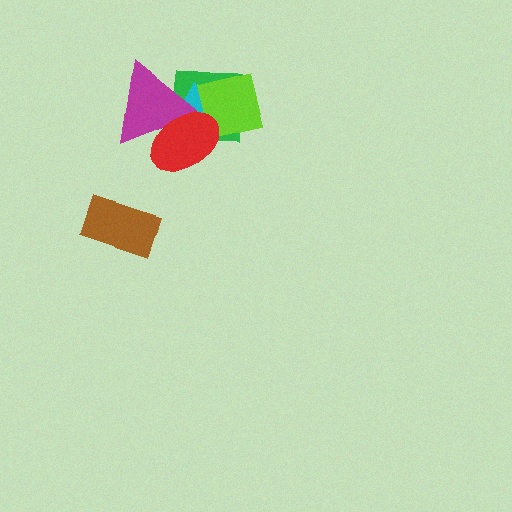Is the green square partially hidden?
Yes, it is partially covered by another shape.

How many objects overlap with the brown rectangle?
0 objects overlap with the brown rectangle.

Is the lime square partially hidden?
Yes, it is partially covered by another shape.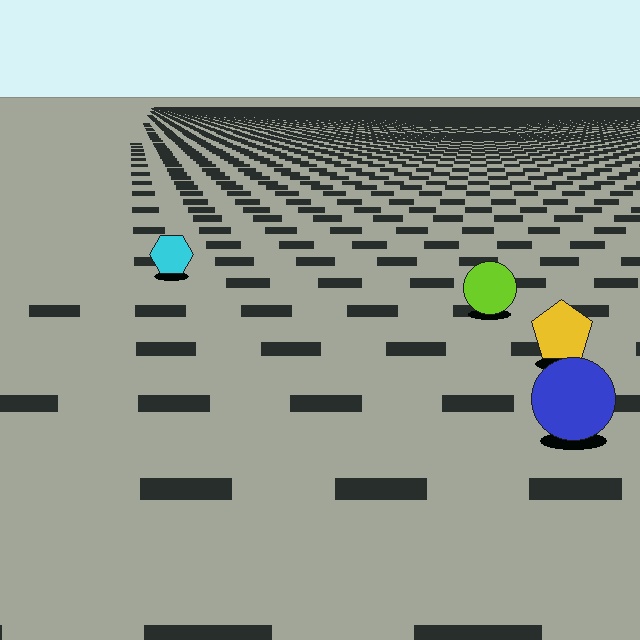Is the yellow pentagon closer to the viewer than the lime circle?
Yes. The yellow pentagon is closer — you can tell from the texture gradient: the ground texture is coarser near it.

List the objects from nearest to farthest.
From nearest to farthest: the blue circle, the yellow pentagon, the lime circle, the cyan hexagon.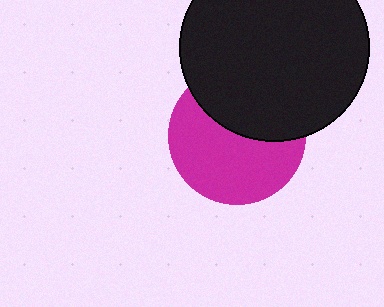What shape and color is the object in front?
The object in front is a black circle.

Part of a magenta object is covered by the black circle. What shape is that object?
It is a circle.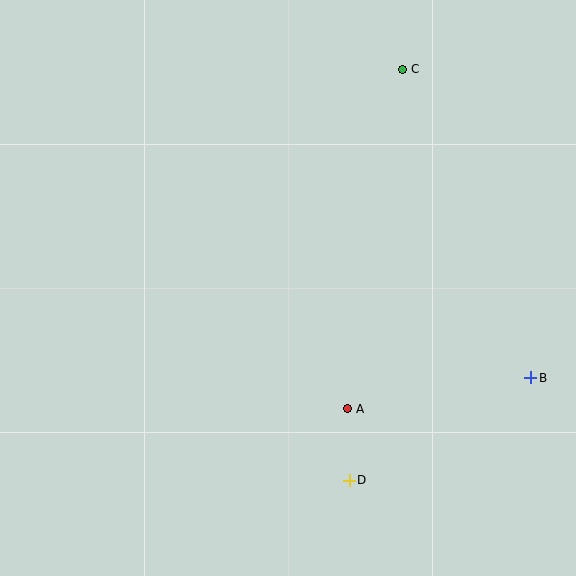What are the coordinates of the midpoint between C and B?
The midpoint between C and B is at (467, 224).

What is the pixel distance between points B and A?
The distance between B and A is 185 pixels.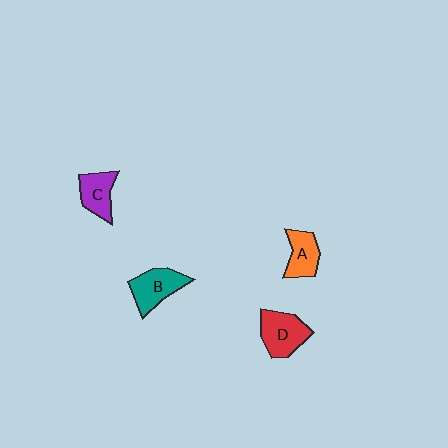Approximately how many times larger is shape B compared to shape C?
Approximately 1.2 times.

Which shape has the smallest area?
Shape A (orange).